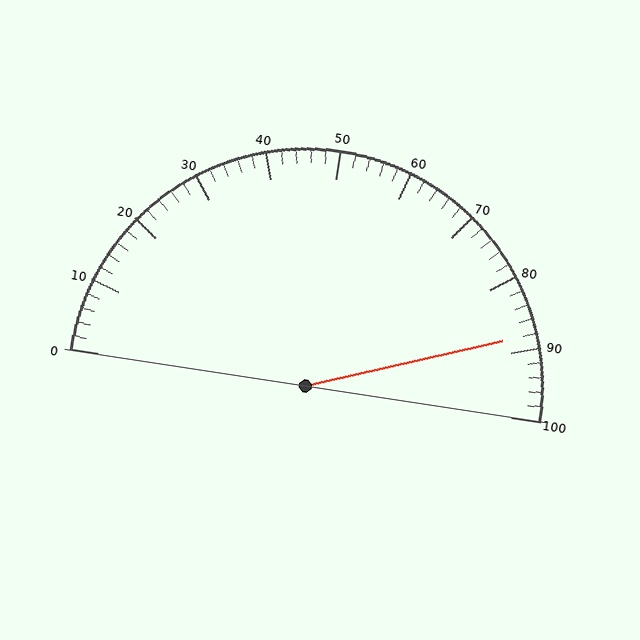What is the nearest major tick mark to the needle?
The nearest major tick mark is 90.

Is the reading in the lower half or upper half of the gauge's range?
The reading is in the upper half of the range (0 to 100).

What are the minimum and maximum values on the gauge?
The gauge ranges from 0 to 100.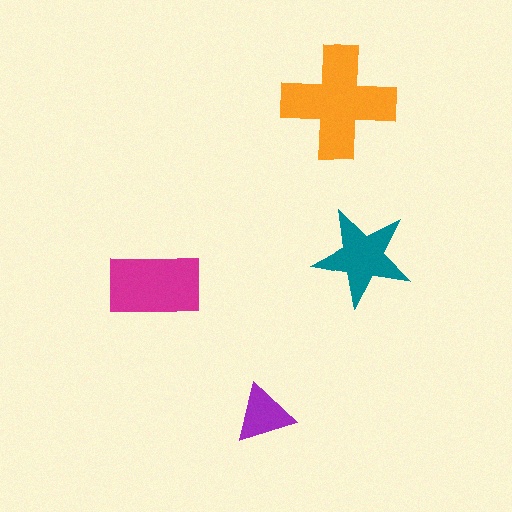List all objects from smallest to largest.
The purple triangle, the teal star, the magenta rectangle, the orange cross.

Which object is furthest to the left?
The magenta rectangle is leftmost.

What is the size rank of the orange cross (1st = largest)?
1st.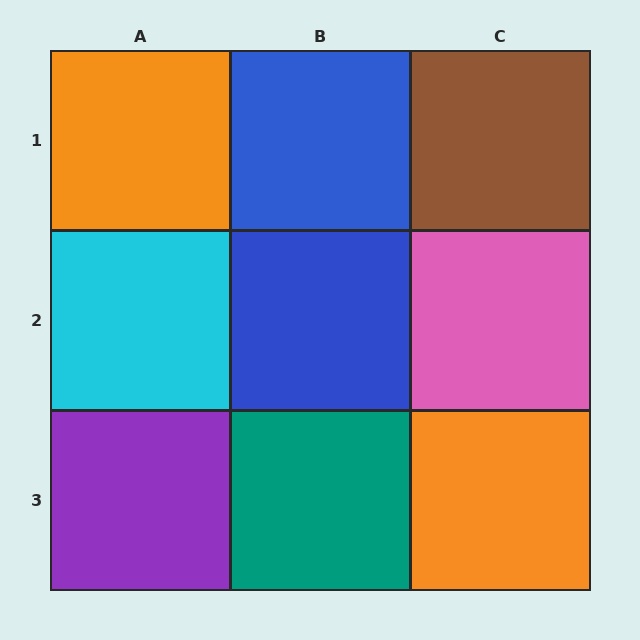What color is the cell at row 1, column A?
Orange.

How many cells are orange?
2 cells are orange.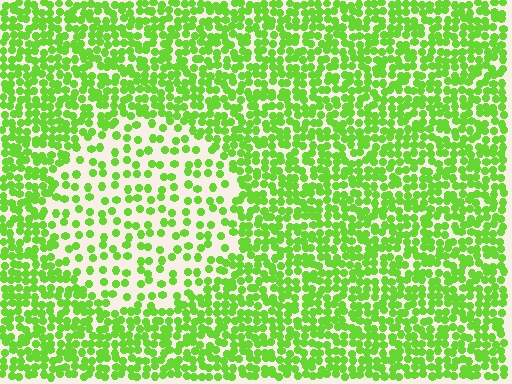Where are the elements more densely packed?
The elements are more densely packed outside the circle boundary.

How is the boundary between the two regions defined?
The boundary is defined by a change in element density (approximately 2.3x ratio). All elements are the same color, size, and shape.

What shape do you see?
I see a circle.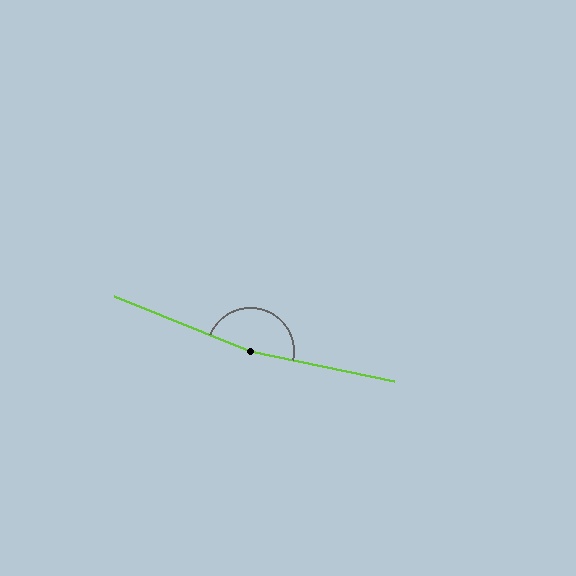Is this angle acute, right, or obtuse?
It is obtuse.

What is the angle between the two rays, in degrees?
Approximately 170 degrees.